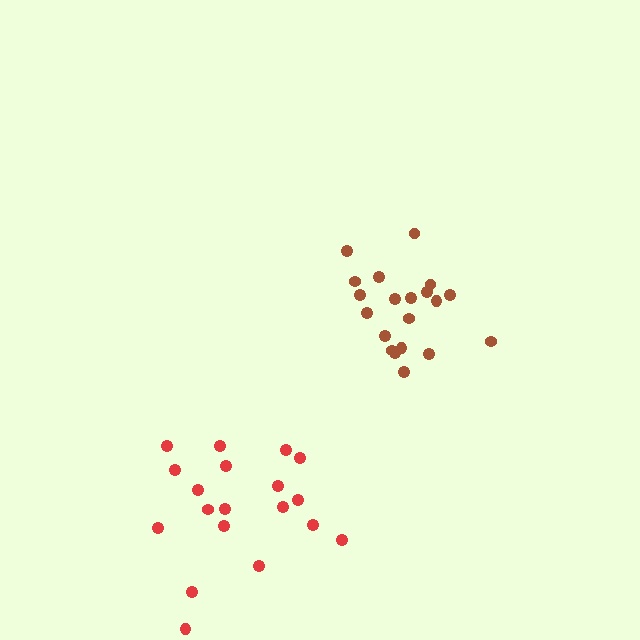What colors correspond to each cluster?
The clusters are colored: red, brown.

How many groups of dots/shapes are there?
There are 2 groups.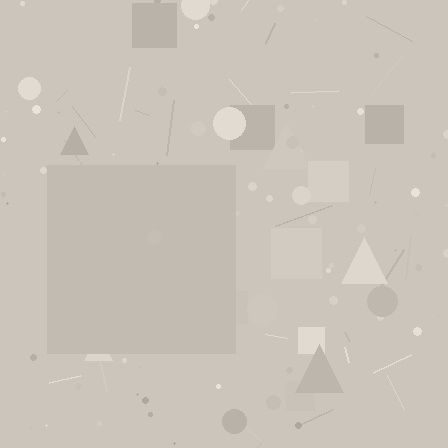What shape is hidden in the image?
A square is hidden in the image.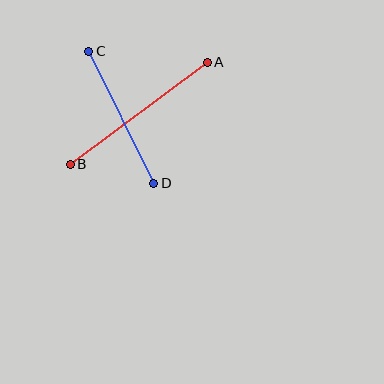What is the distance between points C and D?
The distance is approximately 147 pixels.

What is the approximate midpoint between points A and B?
The midpoint is at approximately (139, 113) pixels.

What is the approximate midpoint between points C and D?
The midpoint is at approximately (121, 117) pixels.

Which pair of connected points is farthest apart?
Points A and B are farthest apart.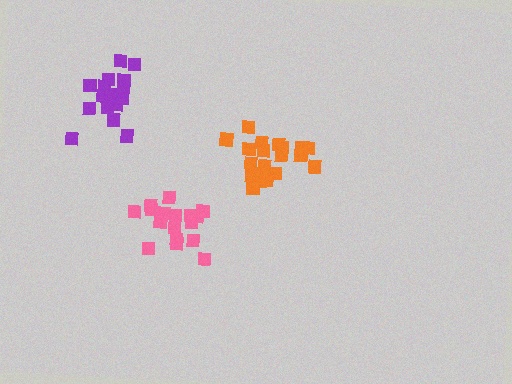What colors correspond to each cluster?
The clusters are colored: orange, purple, pink.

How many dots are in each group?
Group 1: 21 dots, Group 2: 16 dots, Group 3: 17 dots (54 total).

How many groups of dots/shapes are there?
There are 3 groups.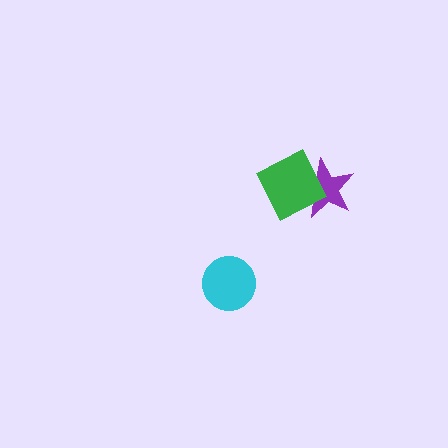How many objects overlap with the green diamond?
1 object overlaps with the green diamond.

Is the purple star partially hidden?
Yes, it is partially covered by another shape.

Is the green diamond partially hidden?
No, no other shape covers it.